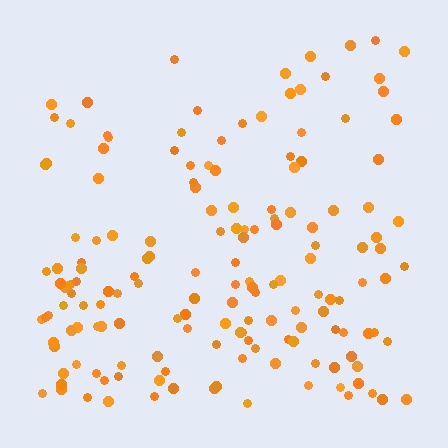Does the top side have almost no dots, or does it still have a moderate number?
Still a moderate number, just noticeably fewer than the bottom.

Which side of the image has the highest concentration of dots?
The bottom.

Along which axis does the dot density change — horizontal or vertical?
Vertical.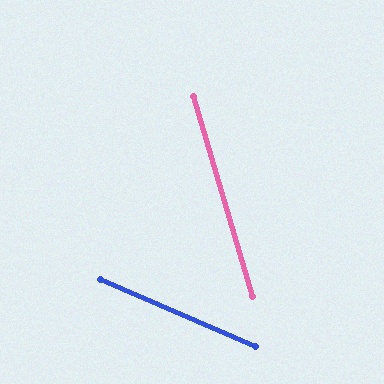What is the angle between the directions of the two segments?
Approximately 50 degrees.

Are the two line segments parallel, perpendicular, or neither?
Neither parallel nor perpendicular — they differ by about 50°.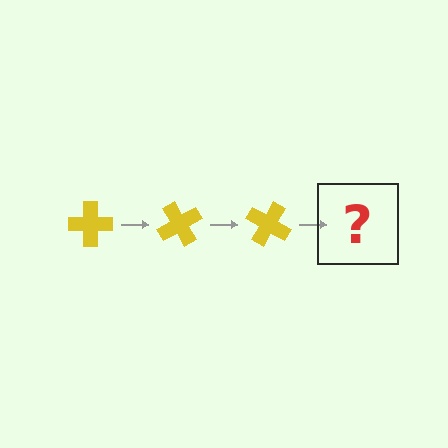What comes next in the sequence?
The next element should be a yellow cross rotated 180 degrees.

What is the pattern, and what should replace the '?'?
The pattern is that the cross rotates 60 degrees each step. The '?' should be a yellow cross rotated 180 degrees.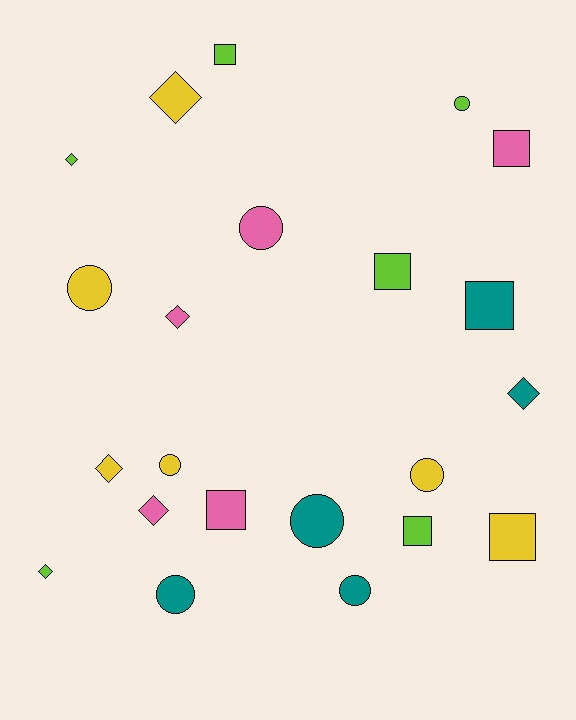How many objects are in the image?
There are 22 objects.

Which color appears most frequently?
Lime, with 6 objects.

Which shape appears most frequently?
Circle, with 8 objects.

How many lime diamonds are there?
There are 2 lime diamonds.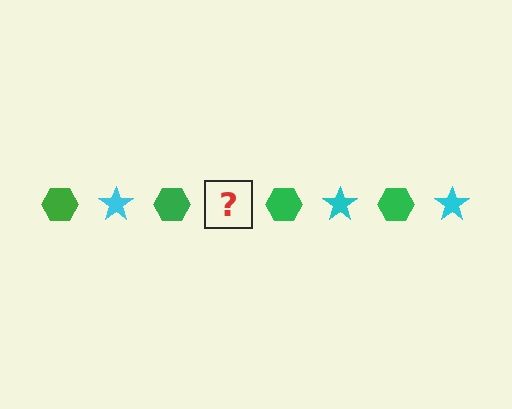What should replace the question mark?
The question mark should be replaced with a cyan star.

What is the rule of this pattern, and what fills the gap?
The rule is that the pattern alternates between green hexagon and cyan star. The gap should be filled with a cyan star.